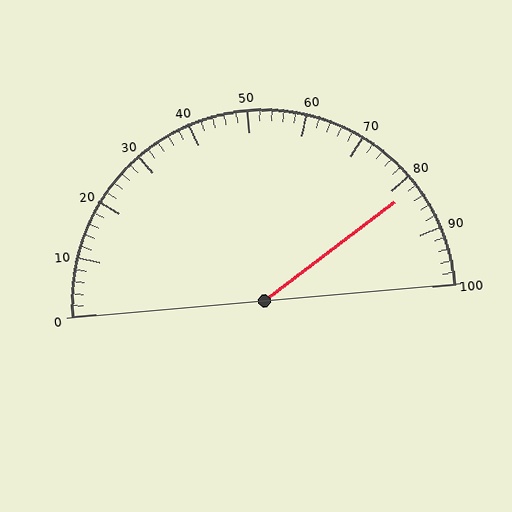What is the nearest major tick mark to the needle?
The nearest major tick mark is 80.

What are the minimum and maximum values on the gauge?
The gauge ranges from 0 to 100.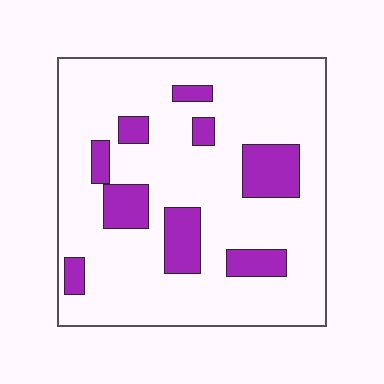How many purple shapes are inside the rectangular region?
9.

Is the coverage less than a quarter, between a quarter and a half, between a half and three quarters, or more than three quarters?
Less than a quarter.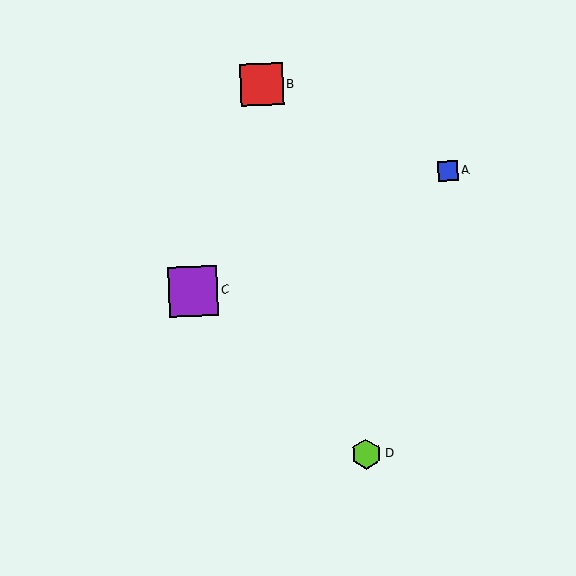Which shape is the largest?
The purple square (labeled C) is the largest.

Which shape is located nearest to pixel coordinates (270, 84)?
The red square (labeled B) at (262, 84) is nearest to that location.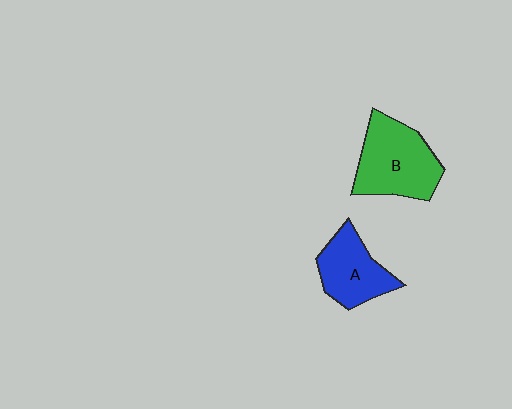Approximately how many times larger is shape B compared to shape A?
Approximately 1.3 times.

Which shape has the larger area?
Shape B (green).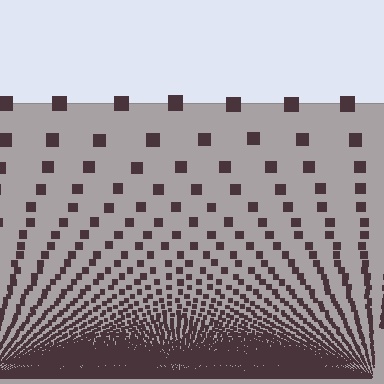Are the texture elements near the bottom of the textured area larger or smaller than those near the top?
Smaller. The gradient is inverted — elements near the bottom are smaller and denser.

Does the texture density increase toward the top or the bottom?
Density increases toward the bottom.